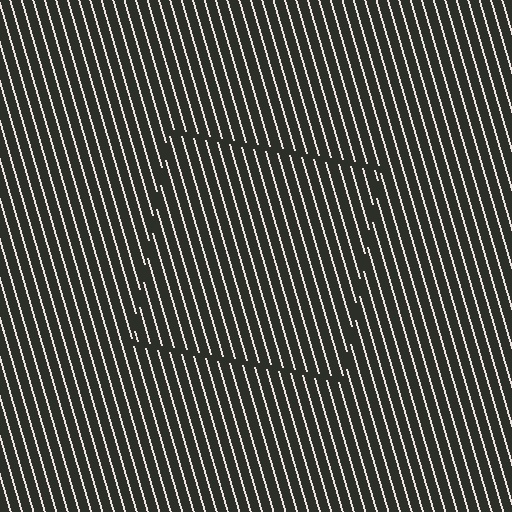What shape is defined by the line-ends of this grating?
An illusory square. The interior of the shape contains the same grating, shifted by half a period — the contour is defined by the phase discontinuity where line-ends from the inner and outer gratings abut.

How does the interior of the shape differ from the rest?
The interior of the shape contains the same grating, shifted by half a period — the contour is defined by the phase discontinuity where line-ends from the inner and outer gratings abut.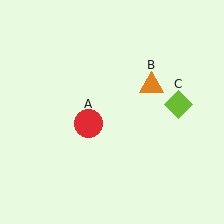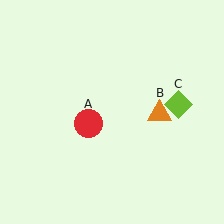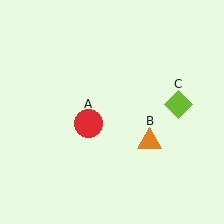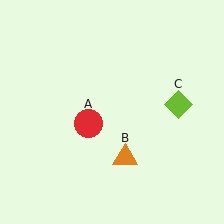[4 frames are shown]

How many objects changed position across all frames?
1 object changed position: orange triangle (object B).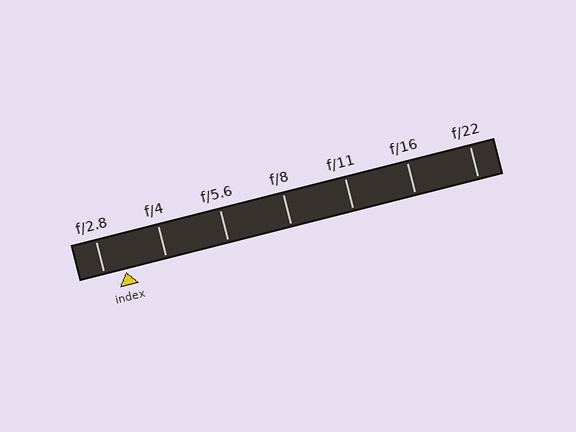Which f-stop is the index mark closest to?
The index mark is closest to f/2.8.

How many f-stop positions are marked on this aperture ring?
There are 7 f-stop positions marked.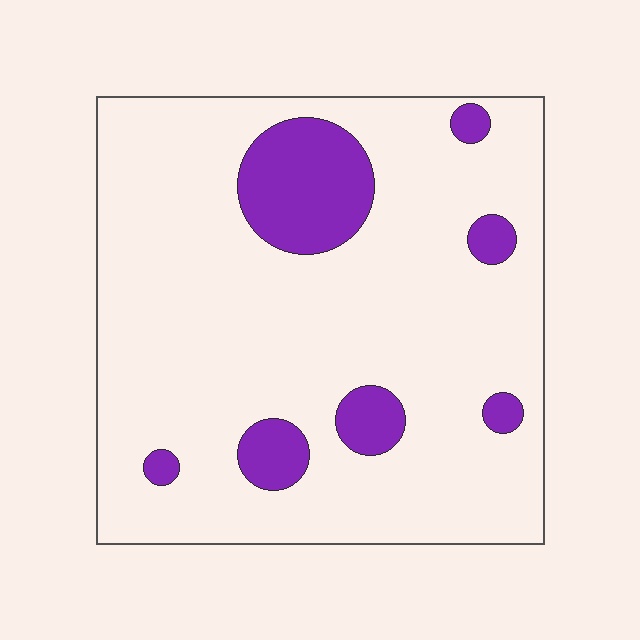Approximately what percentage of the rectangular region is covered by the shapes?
Approximately 15%.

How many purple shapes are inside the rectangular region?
7.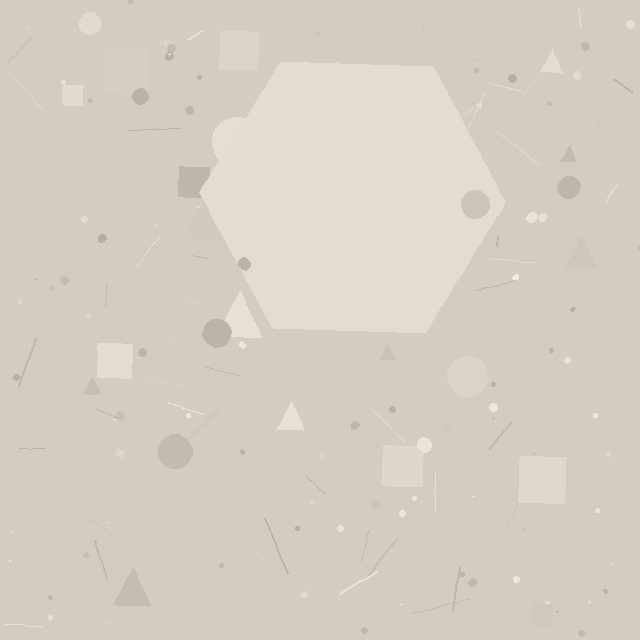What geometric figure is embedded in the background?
A hexagon is embedded in the background.